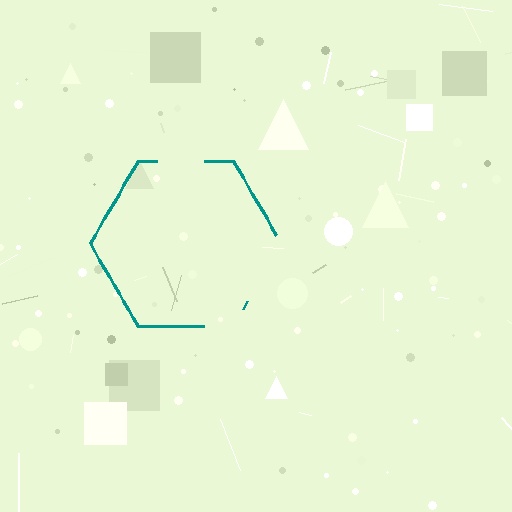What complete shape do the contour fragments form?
The contour fragments form a hexagon.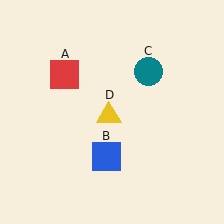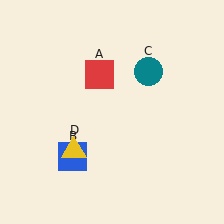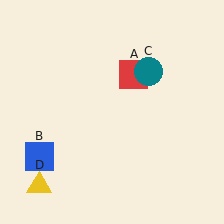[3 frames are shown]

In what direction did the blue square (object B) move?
The blue square (object B) moved left.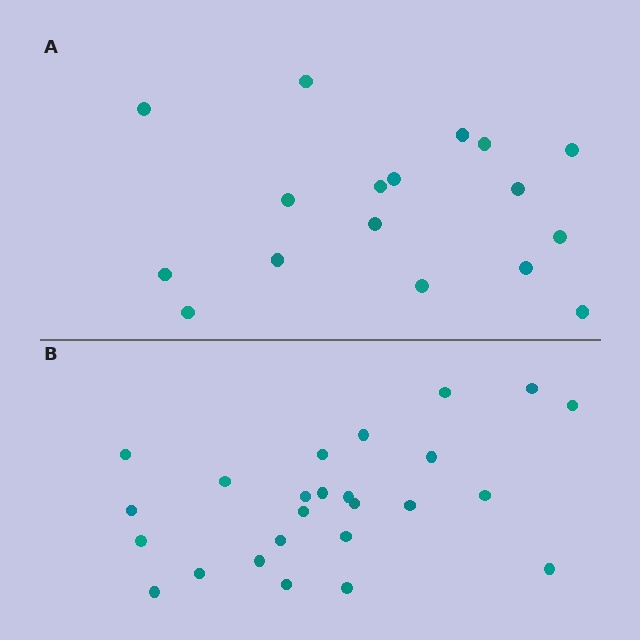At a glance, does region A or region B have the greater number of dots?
Region B (the bottom region) has more dots.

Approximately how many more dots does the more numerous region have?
Region B has roughly 8 or so more dots than region A.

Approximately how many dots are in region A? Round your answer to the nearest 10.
About 20 dots. (The exact count is 17, which rounds to 20.)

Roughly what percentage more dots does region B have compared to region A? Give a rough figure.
About 45% more.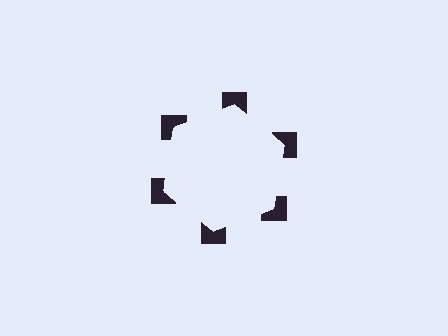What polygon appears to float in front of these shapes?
An illusory hexagon — its edges are inferred from the aligned wedge cuts in the notched squares, not physically drawn.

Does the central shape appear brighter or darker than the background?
It typically appears slightly brighter than the background, even though no actual brightness change is drawn.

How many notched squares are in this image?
There are 6 — one at each vertex of the illusory hexagon.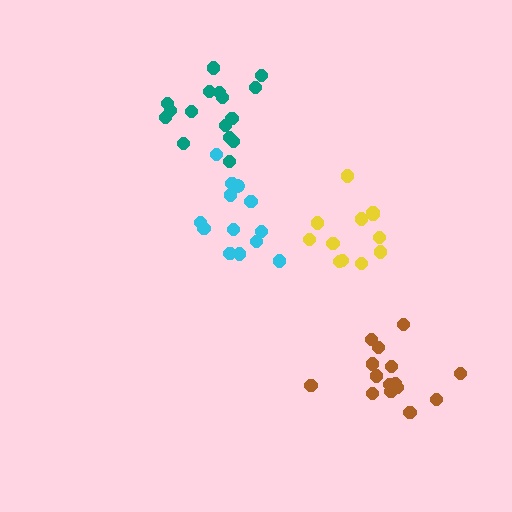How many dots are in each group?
Group 1: 12 dots, Group 2: 15 dots, Group 3: 13 dots, Group 4: 16 dots (56 total).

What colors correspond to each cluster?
The clusters are colored: yellow, brown, cyan, teal.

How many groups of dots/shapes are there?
There are 4 groups.